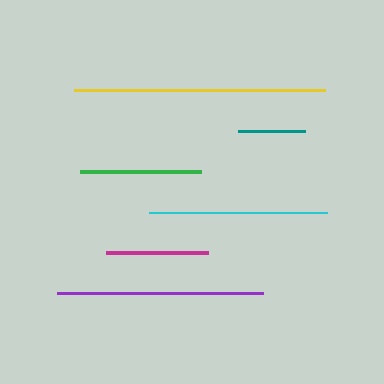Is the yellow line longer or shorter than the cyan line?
The yellow line is longer than the cyan line.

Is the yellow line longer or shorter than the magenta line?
The yellow line is longer than the magenta line.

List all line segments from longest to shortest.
From longest to shortest: yellow, purple, cyan, green, magenta, teal.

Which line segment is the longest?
The yellow line is the longest at approximately 251 pixels.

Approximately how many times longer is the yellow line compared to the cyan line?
The yellow line is approximately 1.4 times the length of the cyan line.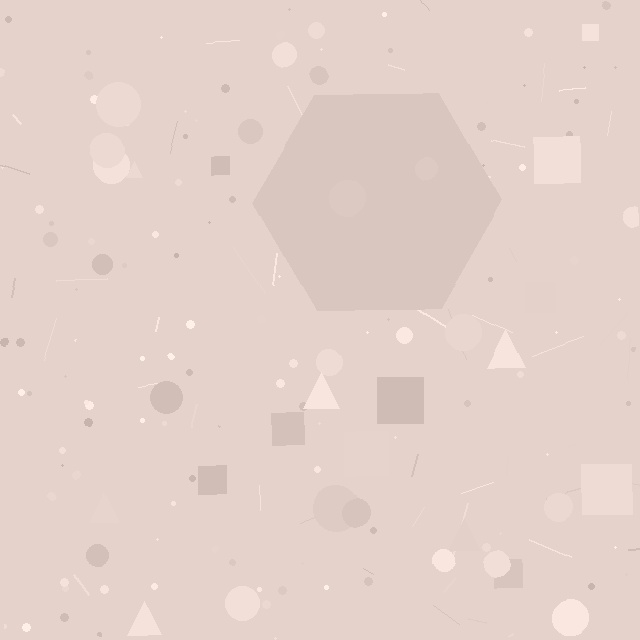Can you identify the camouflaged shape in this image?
The camouflaged shape is a hexagon.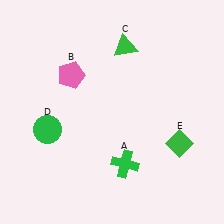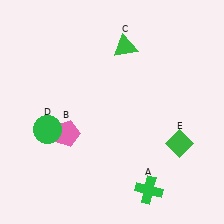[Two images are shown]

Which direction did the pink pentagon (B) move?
The pink pentagon (B) moved down.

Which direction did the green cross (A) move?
The green cross (A) moved down.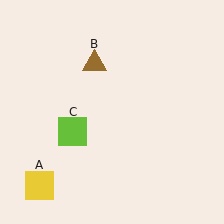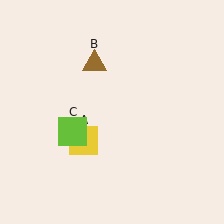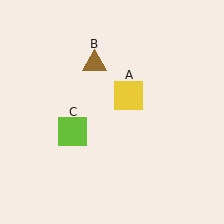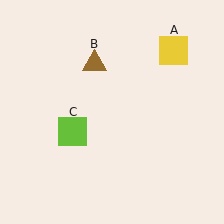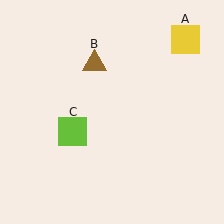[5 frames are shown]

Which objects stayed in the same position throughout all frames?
Brown triangle (object B) and lime square (object C) remained stationary.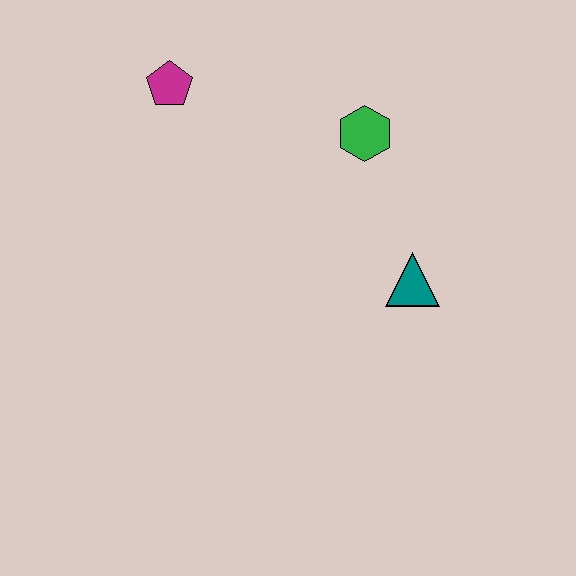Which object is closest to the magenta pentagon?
The green hexagon is closest to the magenta pentagon.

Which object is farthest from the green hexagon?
The magenta pentagon is farthest from the green hexagon.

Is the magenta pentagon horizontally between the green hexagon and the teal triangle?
No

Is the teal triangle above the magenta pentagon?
No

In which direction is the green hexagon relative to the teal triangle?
The green hexagon is above the teal triangle.